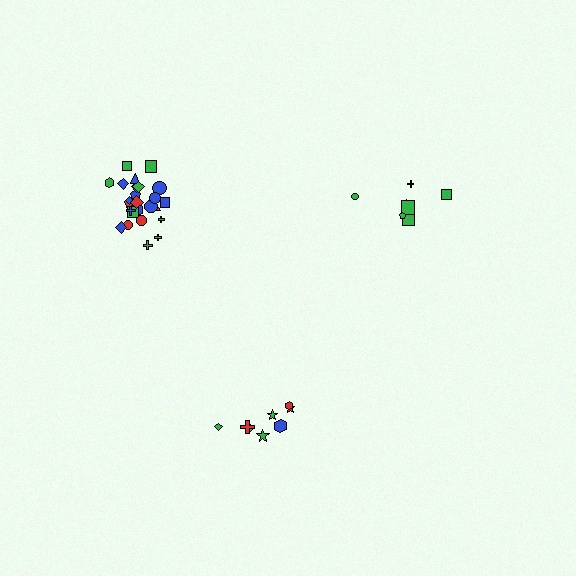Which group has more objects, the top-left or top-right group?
The top-left group.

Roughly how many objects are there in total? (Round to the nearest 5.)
Roughly 40 objects in total.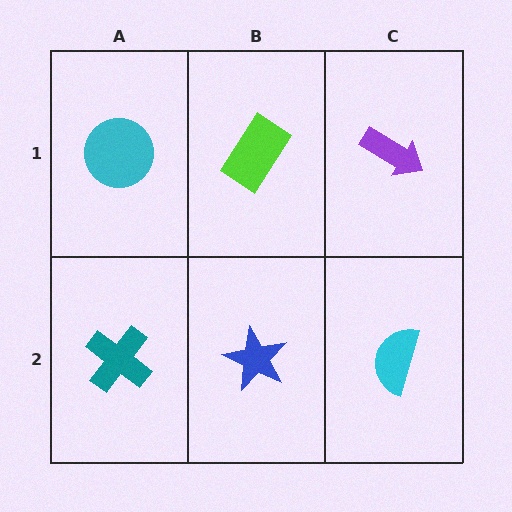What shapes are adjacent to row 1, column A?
A teal cross (row 2, column A), a lime rectangle (row 1, column B).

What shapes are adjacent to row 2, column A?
A cyan circle (row 1, column A), a blue star (row 2, column B).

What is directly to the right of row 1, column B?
A purple arrow.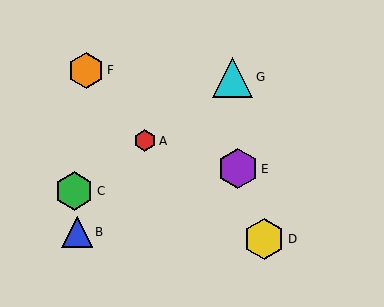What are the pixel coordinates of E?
Object E is at (238, 169).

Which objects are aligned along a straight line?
Objects A, C, G are aligned along a straight line.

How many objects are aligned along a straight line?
3 objects (A, C, G) are aligned along a straight line.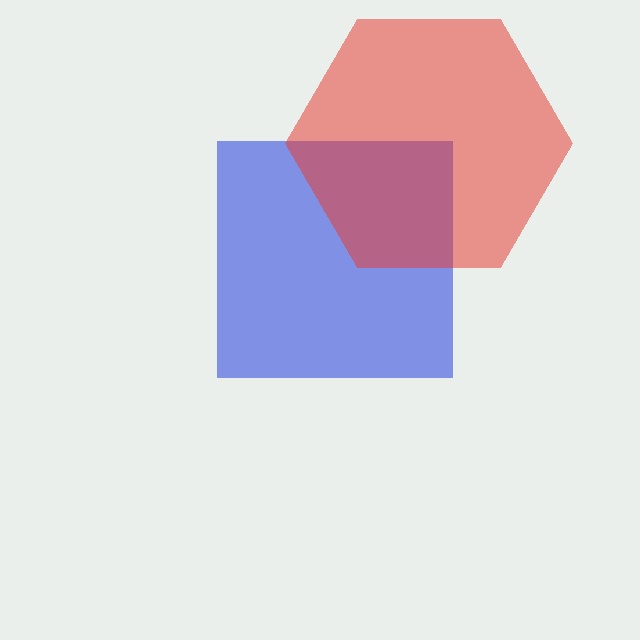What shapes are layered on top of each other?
The layered shapes are: a blue square, a red hexagon.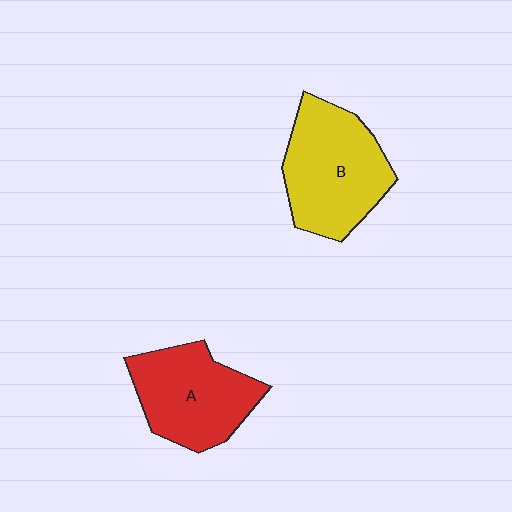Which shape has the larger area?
Shape B (yellow).